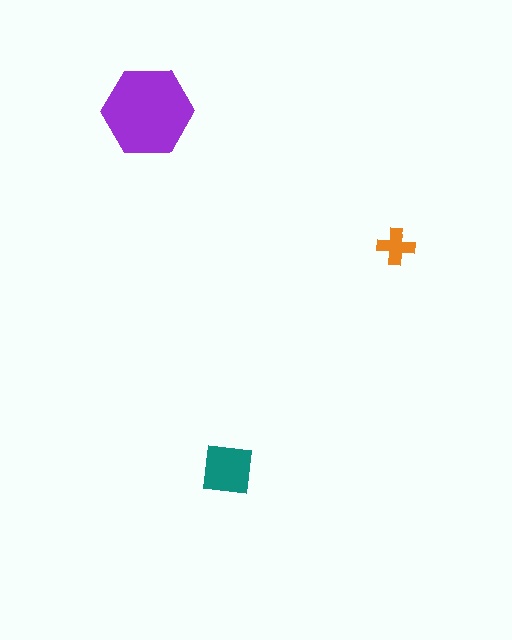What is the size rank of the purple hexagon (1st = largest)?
1st.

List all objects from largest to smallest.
The purple hexagon, the teal square, the orange cross.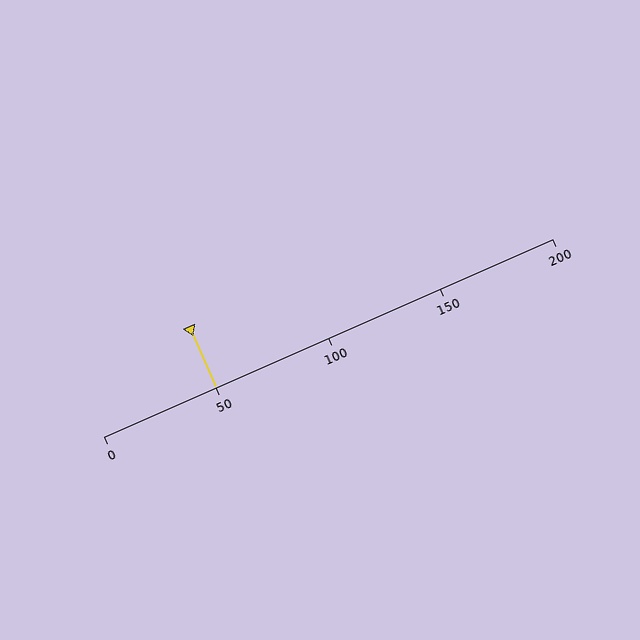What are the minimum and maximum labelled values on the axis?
The axis runs from 0 to 200.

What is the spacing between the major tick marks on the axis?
The major ticks are spaced 50 apart.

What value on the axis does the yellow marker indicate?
The marker indicates approximately 50.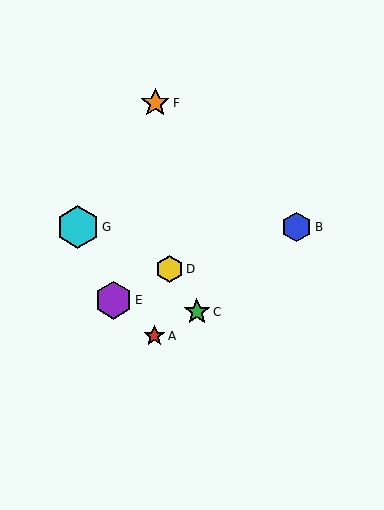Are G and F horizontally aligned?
No, G is at y≈227 and F is at y≈103.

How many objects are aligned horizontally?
2 objects (B, G) are aligned horizontally.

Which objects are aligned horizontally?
Objects B, G are aligned horizontally.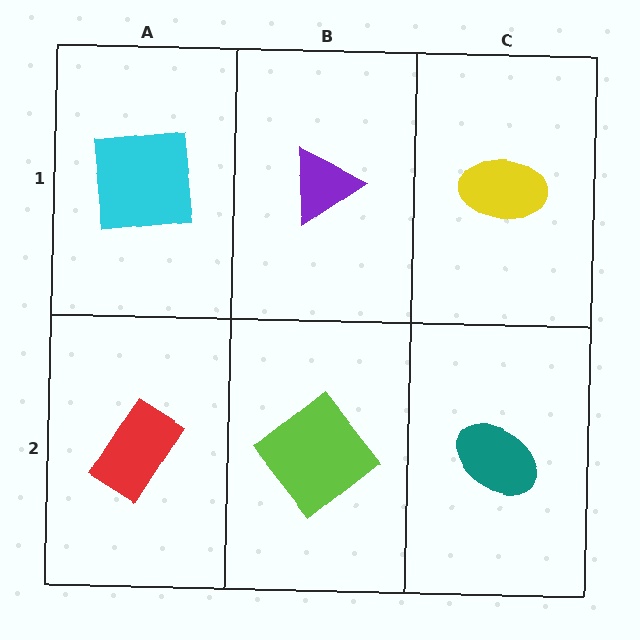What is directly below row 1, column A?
A red rectangle.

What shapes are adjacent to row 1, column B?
A lime diamond (row 2, column B), a cyan square (row 1, column A), a yellow ellipse (row 1, column C).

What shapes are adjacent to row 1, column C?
A teal ellipse (row 2, column C), a purple triangle (row 1, column B).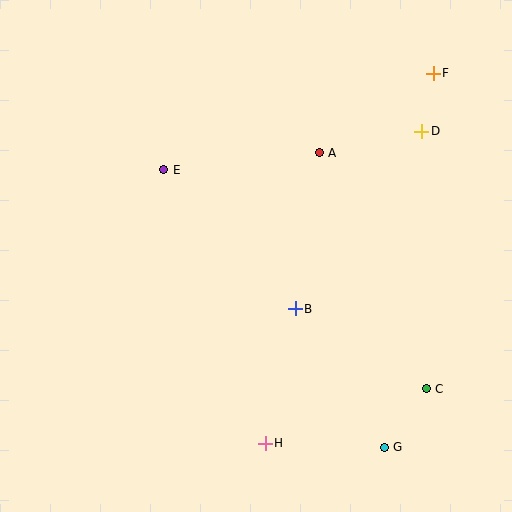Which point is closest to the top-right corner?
Point F is closest to the top-right corner.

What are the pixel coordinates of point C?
Point C is at (426, 389).